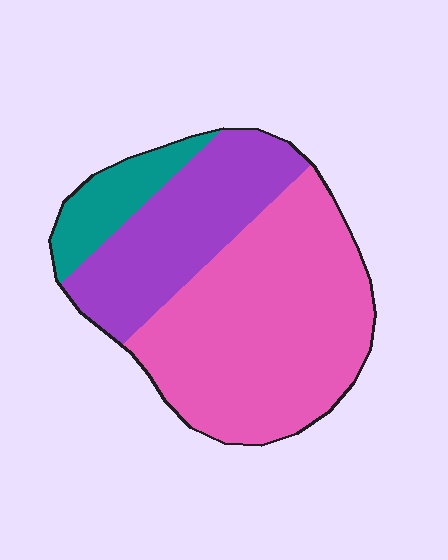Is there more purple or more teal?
Purple.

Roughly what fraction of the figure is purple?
Purple takes up about one third (1/3) of the figure.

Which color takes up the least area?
Teal, at roughly 10%.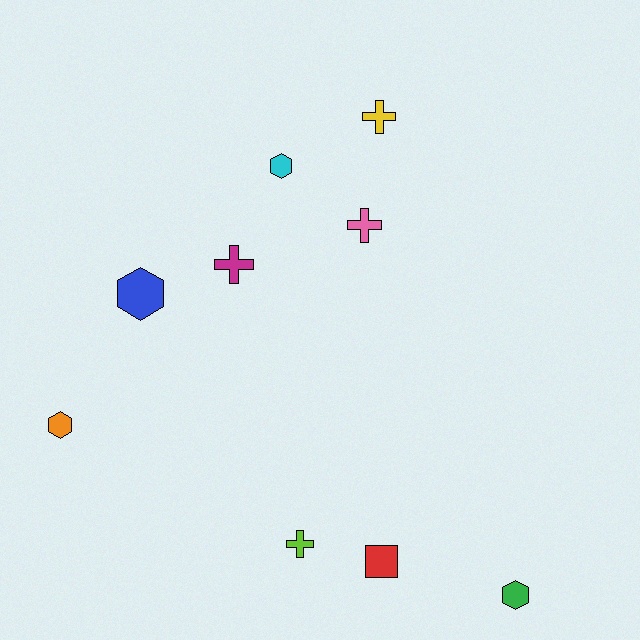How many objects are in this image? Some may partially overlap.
There are 9 objects.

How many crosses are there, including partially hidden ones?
There are 4 crosses.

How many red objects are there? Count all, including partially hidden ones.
There is 1 red object.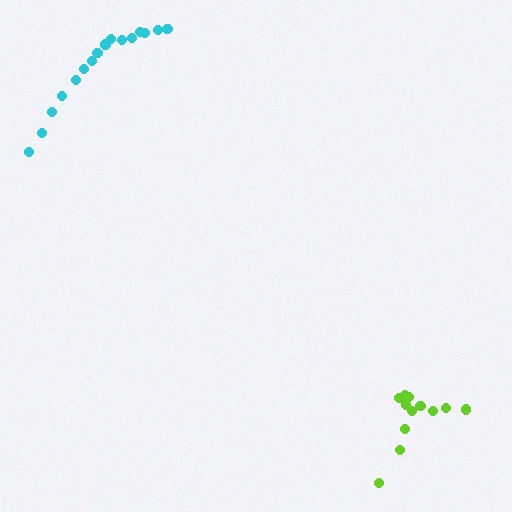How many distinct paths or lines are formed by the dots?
There are 2 distinct paths.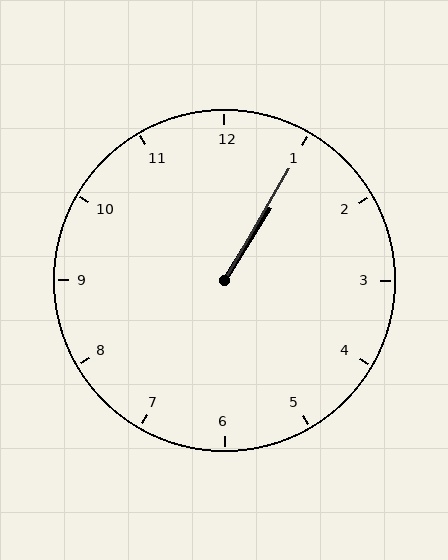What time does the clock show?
1:05.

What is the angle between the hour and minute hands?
Approximately 2 degrees.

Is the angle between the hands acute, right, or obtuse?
It is acute.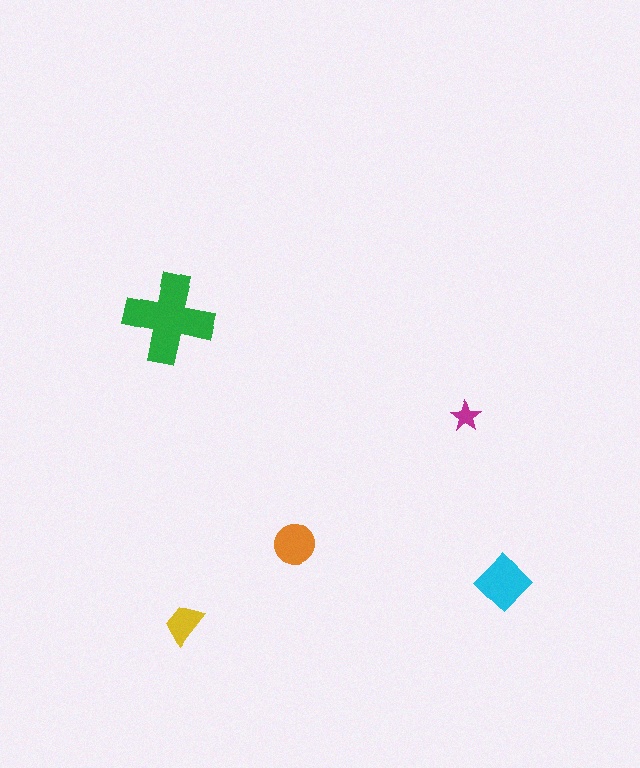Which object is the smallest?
The magenta star.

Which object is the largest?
The green cross.